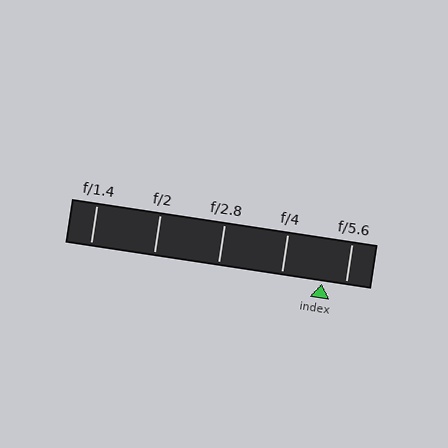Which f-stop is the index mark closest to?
The index mark is closest to f/5.6.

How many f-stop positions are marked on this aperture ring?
There are 5 f-stop positions marked.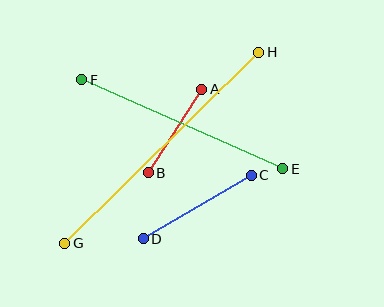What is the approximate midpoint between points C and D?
The midpoint is at approximately (197, 207) pixels.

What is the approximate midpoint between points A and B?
The midpoint is at approximately (175, 131) pixels.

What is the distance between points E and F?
The distance is approximately 220 pixels.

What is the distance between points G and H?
The distance is approximately 272 pixels.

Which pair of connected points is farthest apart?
Points G and H are farthest apart.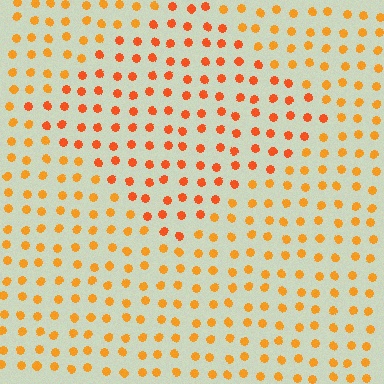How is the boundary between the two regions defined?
The boundary is defined purely by a slight shift in hue (about 20 degrees). Spacing, size, and orientation are identical on both sides.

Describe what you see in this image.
The image is filled with small orange elements in a uniform arrangement. A diamond-shaped region is visible where the elements are tinted to a slightly different hue, forming a subtle color boundary.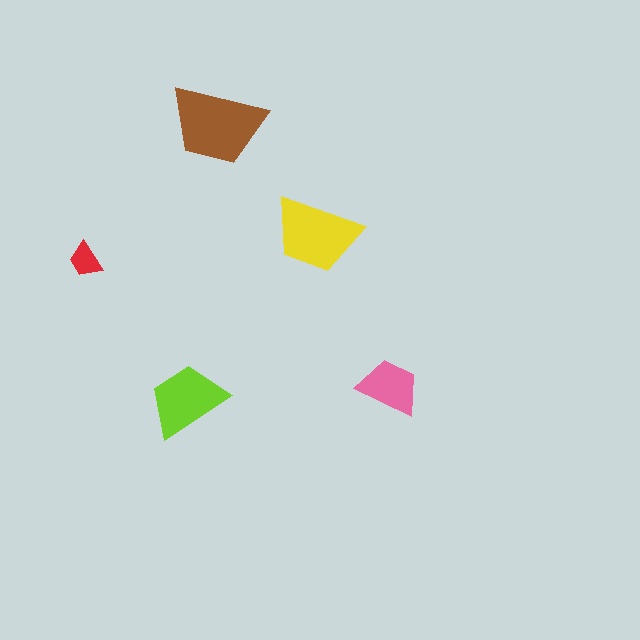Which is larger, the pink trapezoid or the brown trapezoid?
The brown one.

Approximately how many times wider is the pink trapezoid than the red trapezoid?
About 1.5 times wider.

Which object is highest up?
The brown trapezoid is topmost.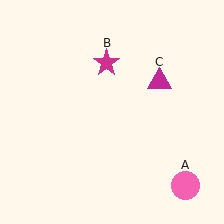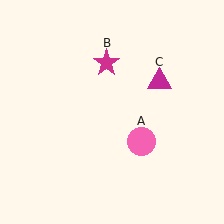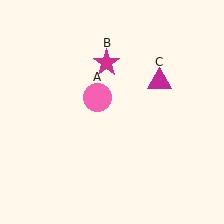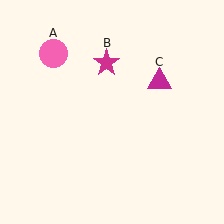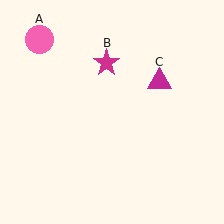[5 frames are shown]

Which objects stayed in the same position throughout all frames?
Magenta star (object B) and magenta triangle (object C) remained stationary.